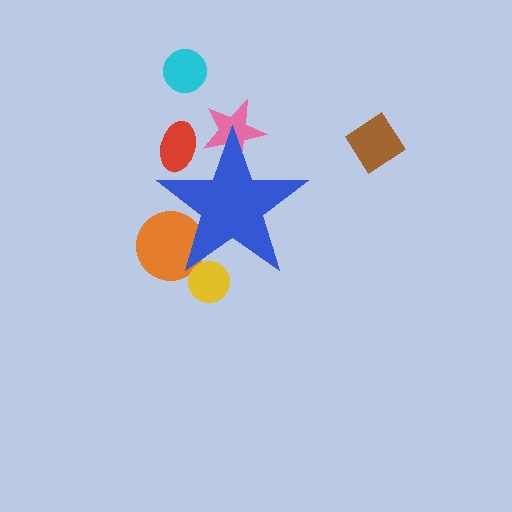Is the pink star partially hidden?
Yes, the pink star is partially hidden behind the blue star.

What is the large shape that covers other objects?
A blue star.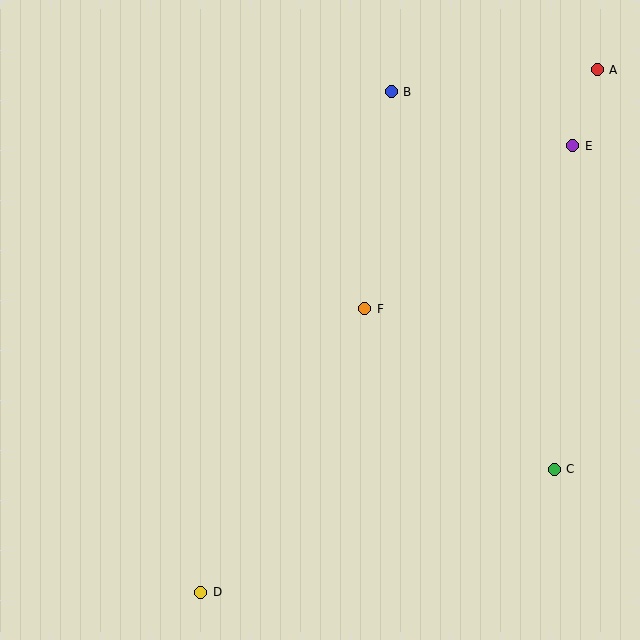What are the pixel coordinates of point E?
Point E is at (573, 146).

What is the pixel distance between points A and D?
The distance between A and D is 656 pixels.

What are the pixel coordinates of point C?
Point C is at (554, 469).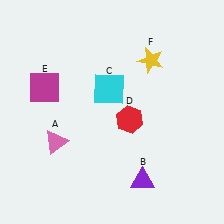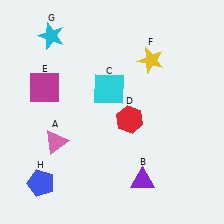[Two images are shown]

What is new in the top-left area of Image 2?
A cyan star (G) was added in the top-left area of Image 2.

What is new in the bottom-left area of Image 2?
A blue pentagon (H) was added in the bottom-left area of Image 2.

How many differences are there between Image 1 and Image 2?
There are 2 differences between the two images.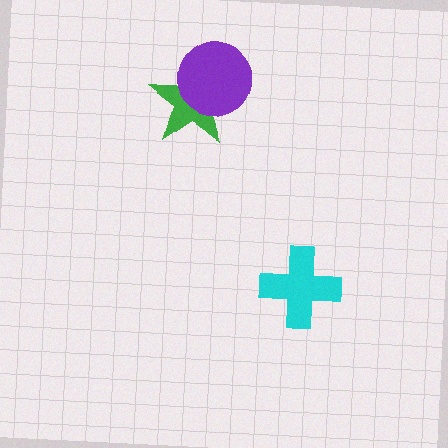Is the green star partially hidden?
Yes, it is partially covered by another shape.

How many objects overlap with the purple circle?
1 object overlaps with the purple circle.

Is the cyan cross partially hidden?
No, no other shape covers it.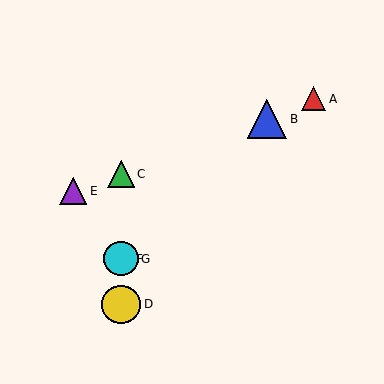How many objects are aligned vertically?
4 objects (C, D, F, G) are aligned vertically.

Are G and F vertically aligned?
Yes, both are at x≈121.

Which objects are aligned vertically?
Objects C, D, F, G are aligned vertically.